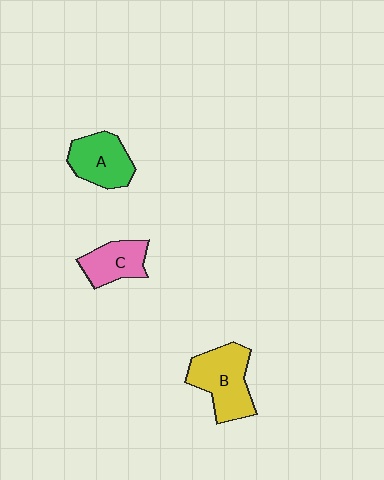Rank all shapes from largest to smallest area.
From largest to smallest: B (yellow), A (green), C (pink).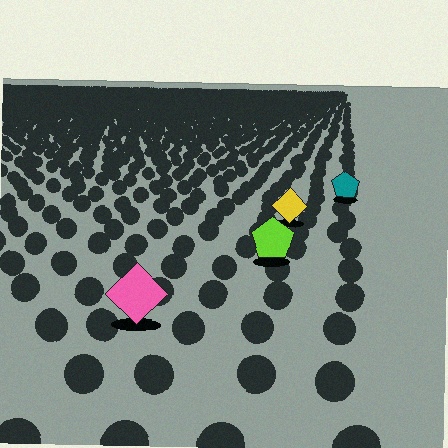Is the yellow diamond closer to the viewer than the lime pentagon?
No. The lime pentagon is closer — you can tell from the texture gradient: the ground texture is coarser near it.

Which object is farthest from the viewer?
The teal pentagon is farthest from the viewer. It appears smaller and the ground texture around it is denser.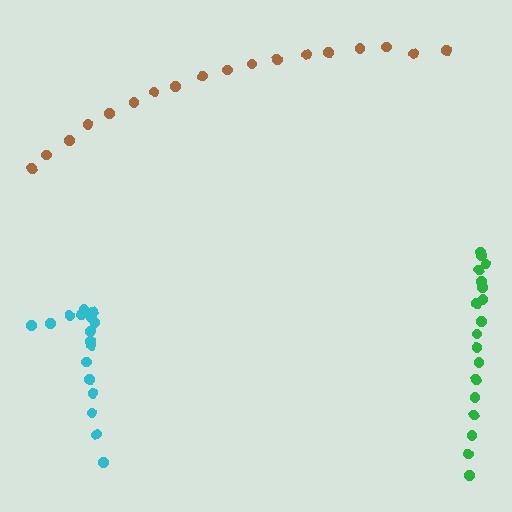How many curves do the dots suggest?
There are 3 distinct paths.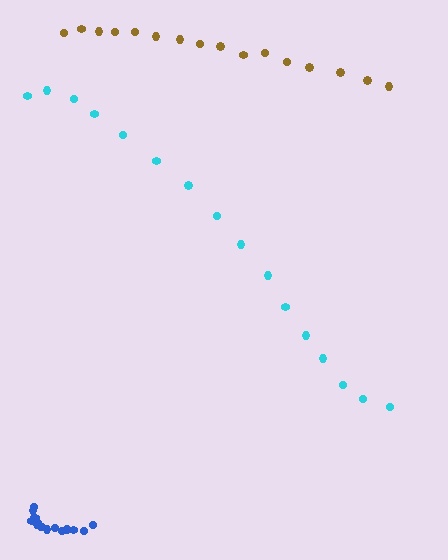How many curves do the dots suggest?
There are 3 distinct paths.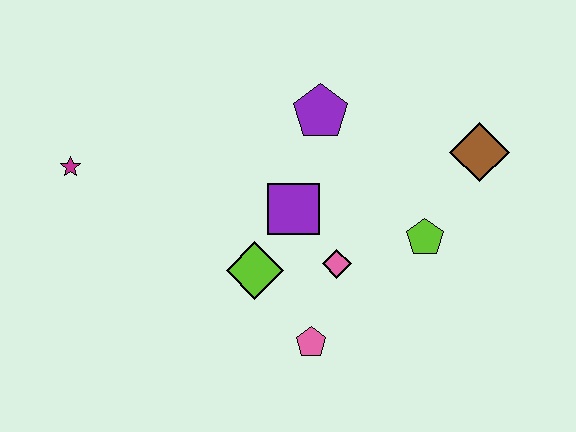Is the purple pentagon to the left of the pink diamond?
Yes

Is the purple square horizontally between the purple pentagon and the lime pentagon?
No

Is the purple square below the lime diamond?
No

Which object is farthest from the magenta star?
The brown diamond is farthest from the magenta star.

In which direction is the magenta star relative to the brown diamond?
The magenta star is to the left of the brown diamond.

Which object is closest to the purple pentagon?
The purple square is closest to the purple pentagon.